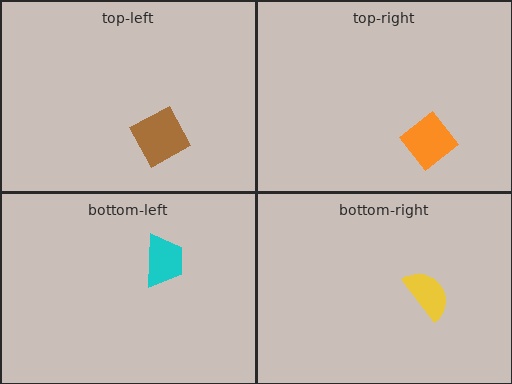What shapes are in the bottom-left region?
The cyan trapezoid.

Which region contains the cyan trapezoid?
The bottom-left region.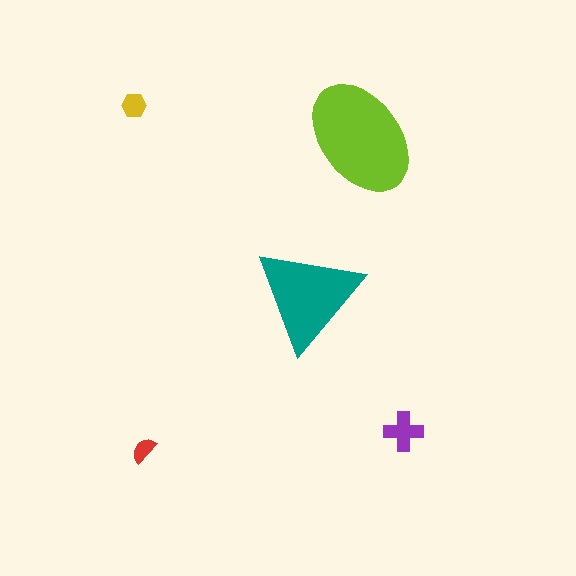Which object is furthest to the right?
The purple cross is rightmost.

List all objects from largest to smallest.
The lime ellipse, the teal triangle, the purple cross, the yellow hexagon, the red semicircle.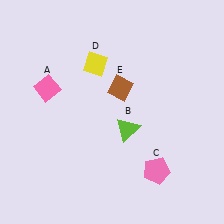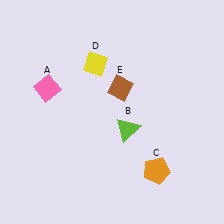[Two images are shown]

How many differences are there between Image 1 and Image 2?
There is 1 difference between the two images.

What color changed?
The pentagon (C) changed from pink in Image 1 to orange in Image 2.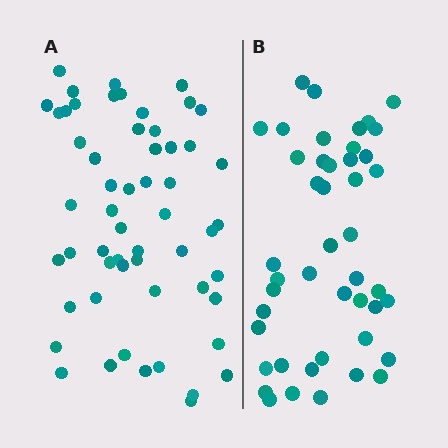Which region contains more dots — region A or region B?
Region A (the left region) has more dots.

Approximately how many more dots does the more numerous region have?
Region A has roughly 12 or so more dots than region B.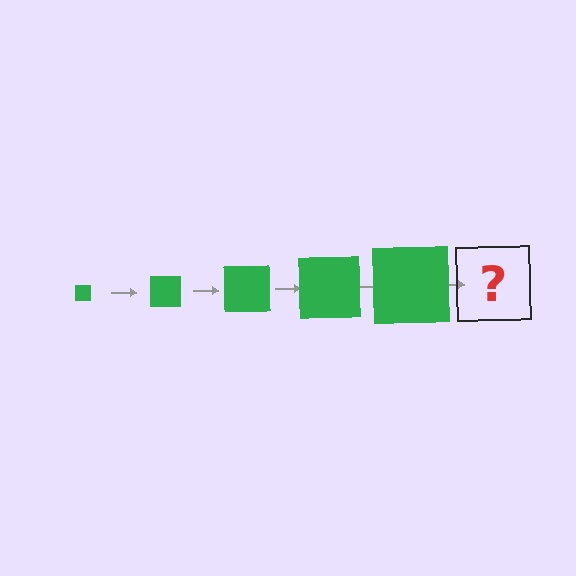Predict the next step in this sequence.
The next step is a green square, larger than the previous one.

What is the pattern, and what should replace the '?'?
The pattern is that the square gets progressively larger each step. The '?' should be a green square, larger than the previous one.